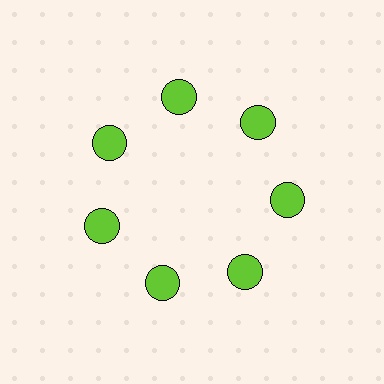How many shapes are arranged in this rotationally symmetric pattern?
There are 7 shapes, arranged in 7 groups of 1.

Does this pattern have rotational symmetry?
Yes, this pattern has 7-fold rotational symmetry. It looks the same after rotating 51 degrees around the center.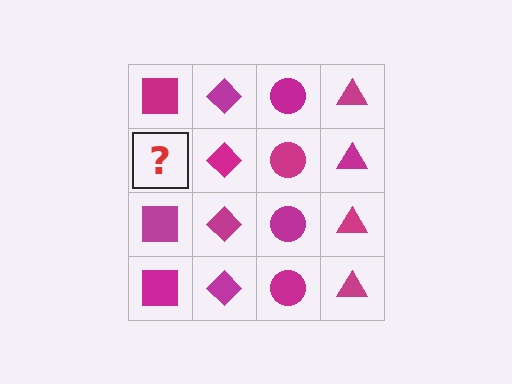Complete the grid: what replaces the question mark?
The question mark should be replaced with a magenta square.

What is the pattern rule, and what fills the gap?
The rule is that each column has a consistent shape. The gap should be filled with a magenta square.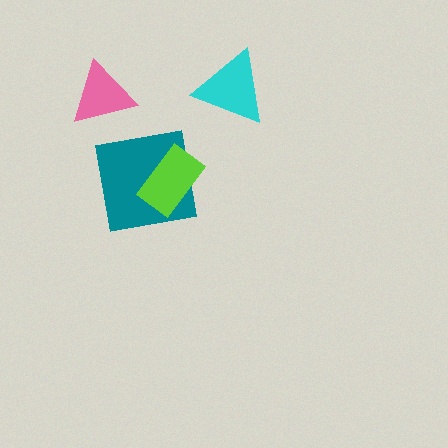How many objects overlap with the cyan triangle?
0 objects overlap with the cyan triangle.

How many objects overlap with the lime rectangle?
1 object overlaps with the lime rectangle.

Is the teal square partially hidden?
Yes, it is partially covered by another shape.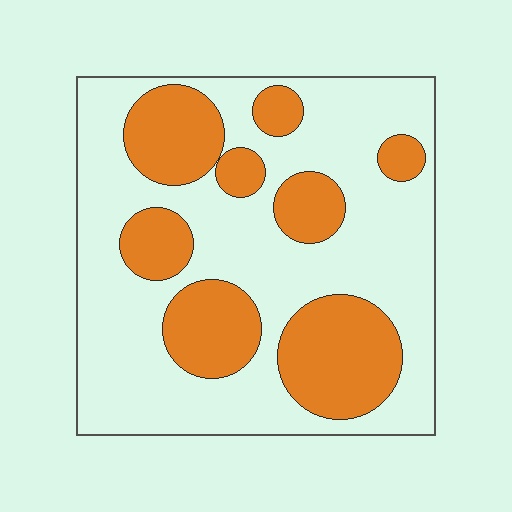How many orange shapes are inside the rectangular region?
8.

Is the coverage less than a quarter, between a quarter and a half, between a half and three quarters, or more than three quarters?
Between a quarter and a half.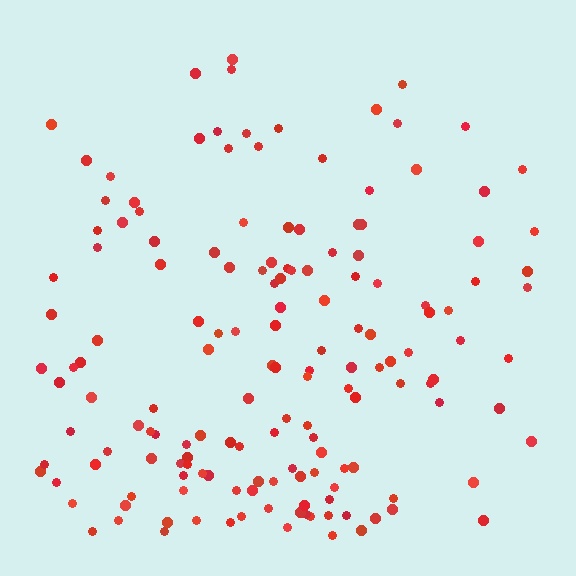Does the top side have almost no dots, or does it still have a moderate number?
Still a moderate number, just noticeably fewer than the bottom.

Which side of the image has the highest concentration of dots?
The bottom.